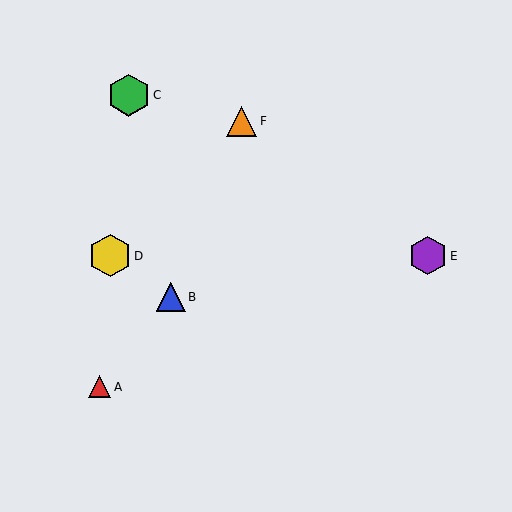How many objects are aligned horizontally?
2 objects (D, E) are aligned horizontally.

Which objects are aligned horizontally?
Objects D, E are aligned horizontally.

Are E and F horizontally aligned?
No, E is at y≈256 and F is at y≈121.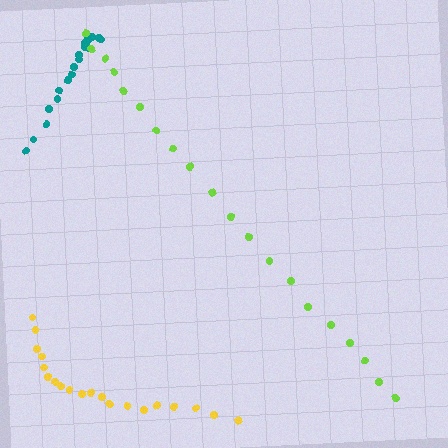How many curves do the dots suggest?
There are 3 distinct paths.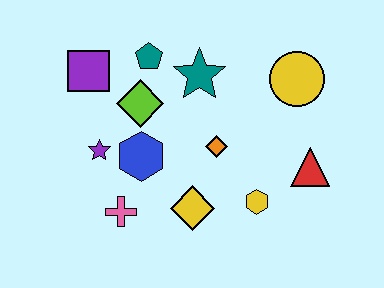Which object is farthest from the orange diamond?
The purple square is farthest from the orange diamond.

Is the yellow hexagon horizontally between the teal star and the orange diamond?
No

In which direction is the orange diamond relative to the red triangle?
The orange diamond is to the left of the red triangle.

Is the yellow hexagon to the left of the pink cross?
No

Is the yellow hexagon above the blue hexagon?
No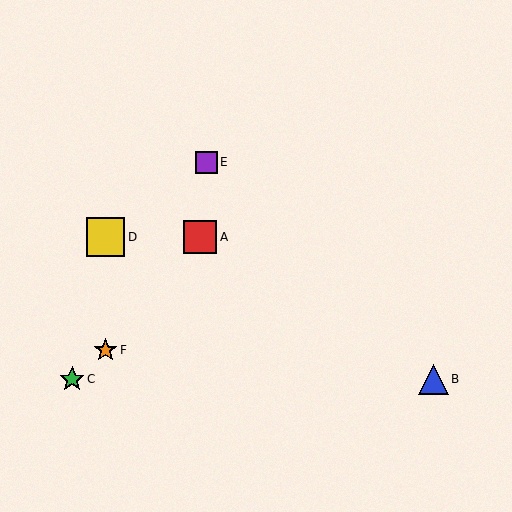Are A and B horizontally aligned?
No, A is at y≈237 and B is at y≈379.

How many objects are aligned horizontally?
2 objects (A, D) are aligned horizontally.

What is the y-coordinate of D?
Object D is at y≈237.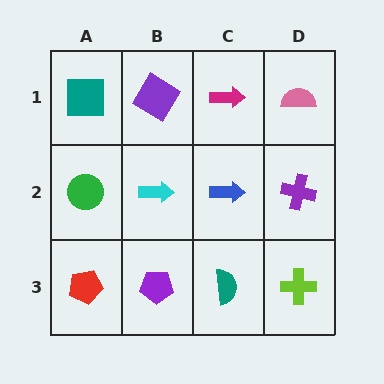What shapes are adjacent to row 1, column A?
A green circle (row 2, column A), a purple diamond (row 1, column B).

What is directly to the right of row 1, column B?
A magenta arrow.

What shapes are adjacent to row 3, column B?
A cyan arrow (row 2, column B), a red pentagon (row 3, column A), a teal semicircle (row 3, column C).